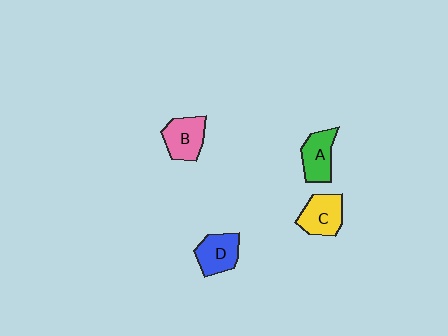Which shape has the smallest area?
Shape A (green).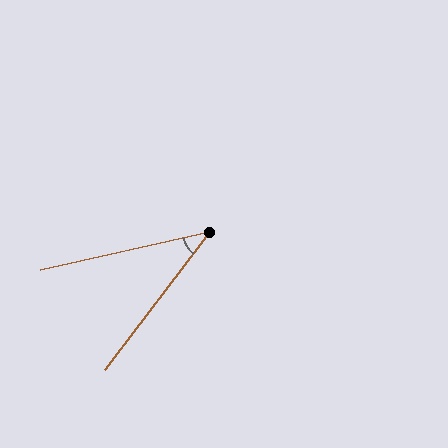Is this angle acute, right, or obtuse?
It is acute.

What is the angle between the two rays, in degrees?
Approximately 40 degrees.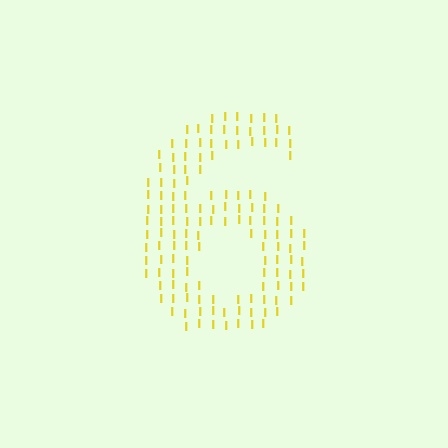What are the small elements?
The small elements are letter I's.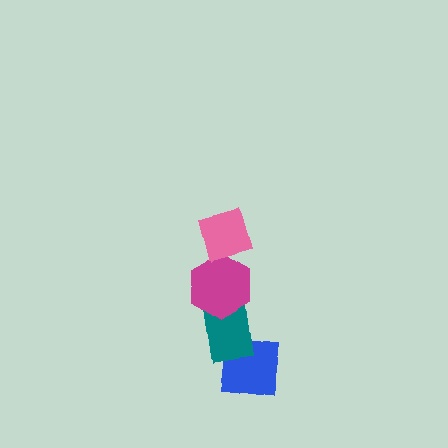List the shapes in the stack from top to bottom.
From top to bottom: the pink diamond, the magenta hexagon, the teal rectangle, the blue square.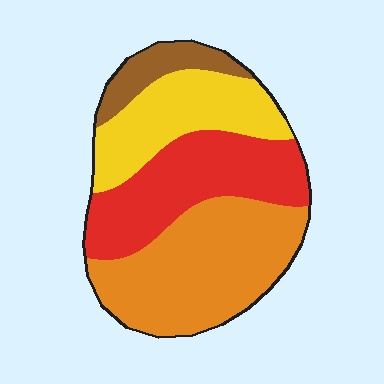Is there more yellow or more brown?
Yellow.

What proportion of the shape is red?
Red covers 30% of the shape.